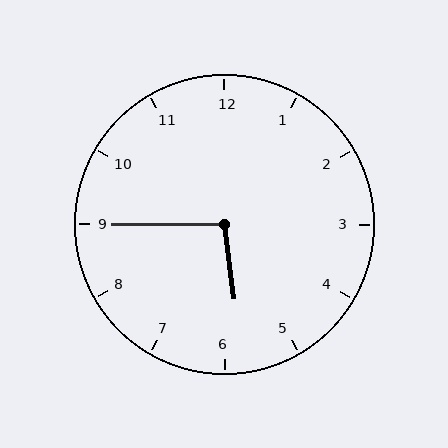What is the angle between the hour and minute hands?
Approximately 98 degrees.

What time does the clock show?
5:45.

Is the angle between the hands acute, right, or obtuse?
It is obtuse.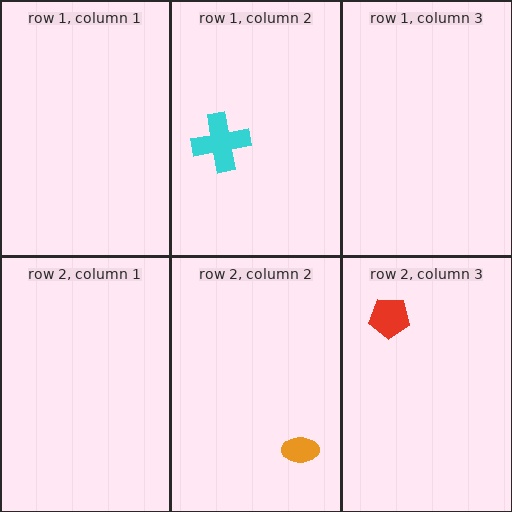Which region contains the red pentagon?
The row 2, column 3 region.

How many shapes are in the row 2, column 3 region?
1.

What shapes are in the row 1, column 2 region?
The cyan cross.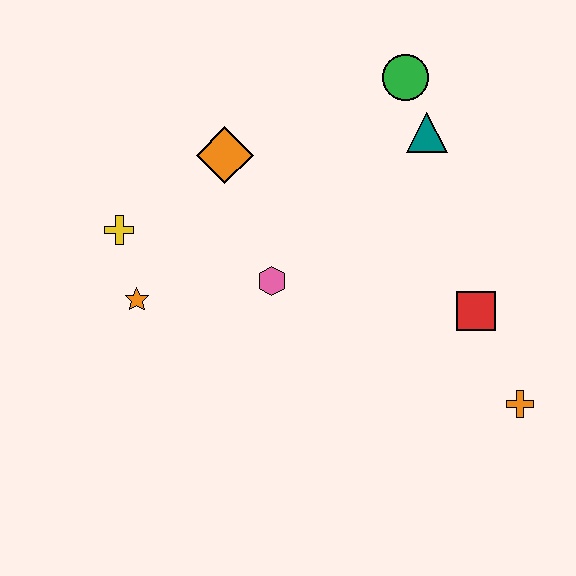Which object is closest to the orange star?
The yellow cross is closest to the orange star.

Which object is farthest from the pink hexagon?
The orange cross is farthest from the pink hexagon.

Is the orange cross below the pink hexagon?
Yes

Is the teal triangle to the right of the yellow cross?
Yes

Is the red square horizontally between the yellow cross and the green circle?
No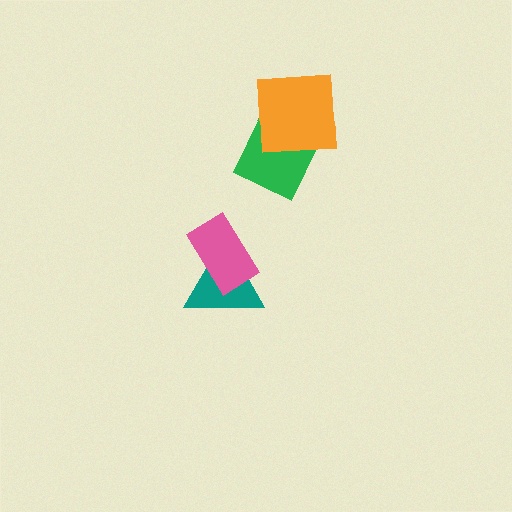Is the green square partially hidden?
Yes, it is partially covered by another shape.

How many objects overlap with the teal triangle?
1 object overlaps with the teal triangle.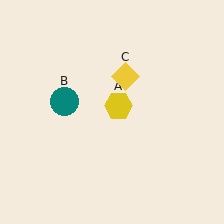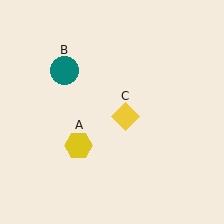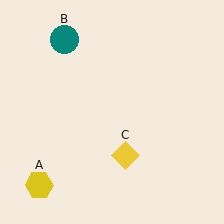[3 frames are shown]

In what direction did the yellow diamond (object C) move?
The yellow diamond (object C) moved down.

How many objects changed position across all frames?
3 objects changed position: yellow hexagon (object A), teal circle (object B), yellow diamond (object C).